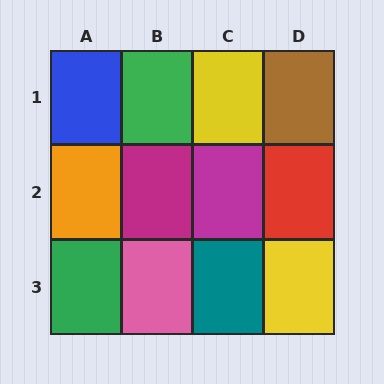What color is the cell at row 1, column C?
Yellow.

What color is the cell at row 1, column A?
Blue.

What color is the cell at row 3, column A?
Green.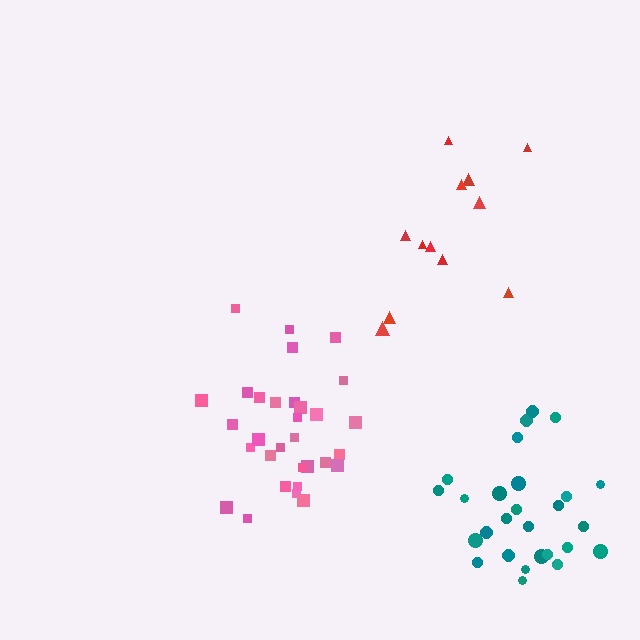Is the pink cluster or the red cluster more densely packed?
Pink.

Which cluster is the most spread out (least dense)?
Red.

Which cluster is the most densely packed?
Pink.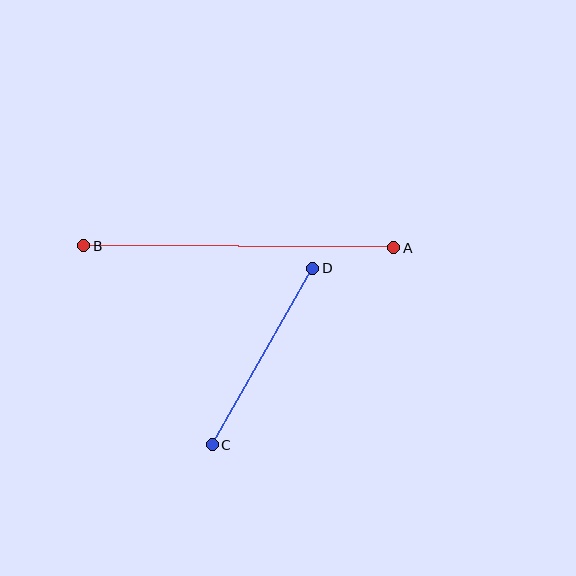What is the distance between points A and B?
The distance is approximately 310 pixels.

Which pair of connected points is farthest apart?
Points A and B are farthest apart.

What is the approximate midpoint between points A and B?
The midpoint is at approximately (239, 247) pixels.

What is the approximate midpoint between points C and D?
The midpoint is at approximately (263, 356) pixels.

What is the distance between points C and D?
The distance is approximately 204 pixels.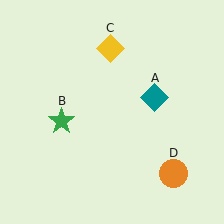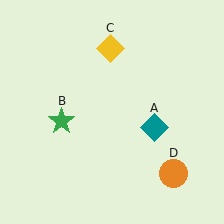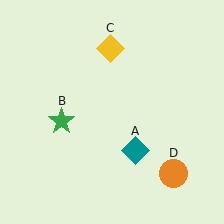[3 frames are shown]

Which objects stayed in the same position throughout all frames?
Green star (object B) and yellow diamond (object C) and orange circle (object D) remained stationary.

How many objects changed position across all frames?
1 object changed position: teal diamond (object A).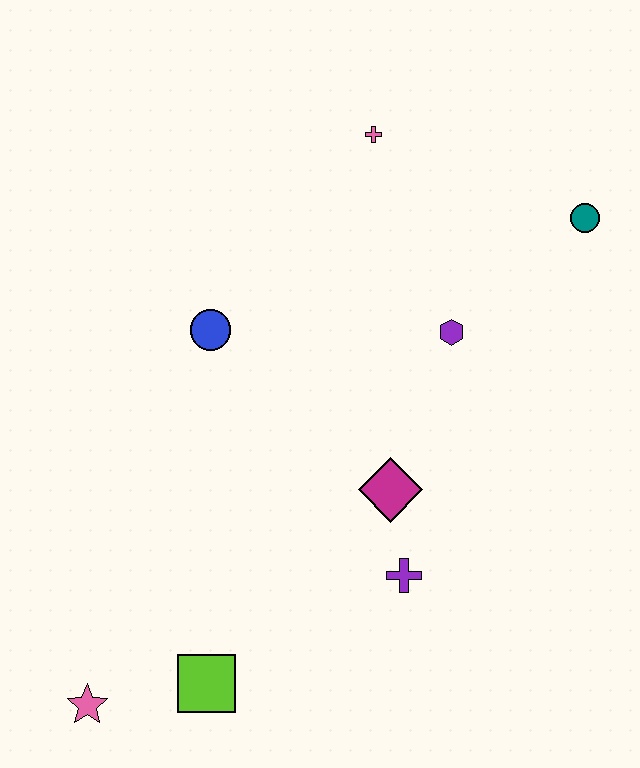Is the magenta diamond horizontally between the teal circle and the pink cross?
Yes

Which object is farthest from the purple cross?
The pink cross is farthest from the purple cross.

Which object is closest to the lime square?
The pink star is closest to the lime square.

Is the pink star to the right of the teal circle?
No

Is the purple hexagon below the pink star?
No